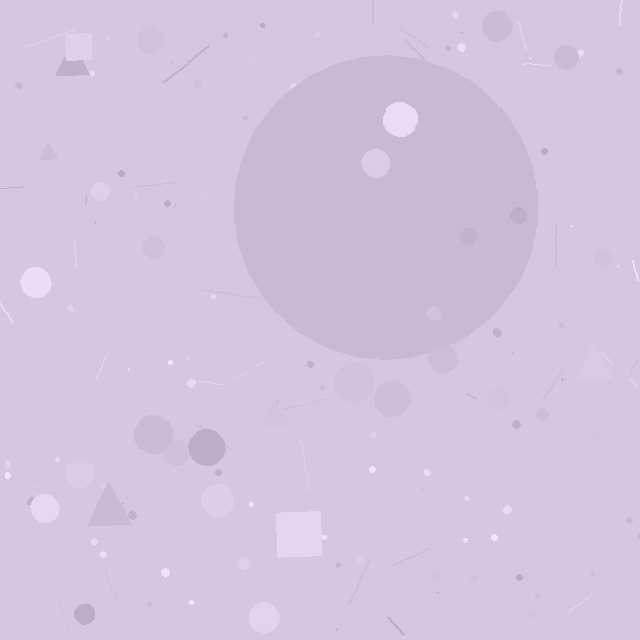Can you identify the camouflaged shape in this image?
The camouflaged shape is a circle.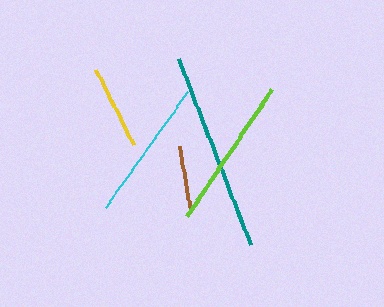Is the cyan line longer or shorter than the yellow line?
The cyan line is longer than the yellow line.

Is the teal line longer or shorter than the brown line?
The teal line is longer than the brown line.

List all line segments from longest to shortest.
From longest to shortest: teal, lime, cyan, yellow, brown.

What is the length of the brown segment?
The brown segment is approximately 65 pixels long.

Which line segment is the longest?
The teal line is the longest at approximately 199 pixels.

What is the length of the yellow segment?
The yellow segment is approximately 84 pixels long.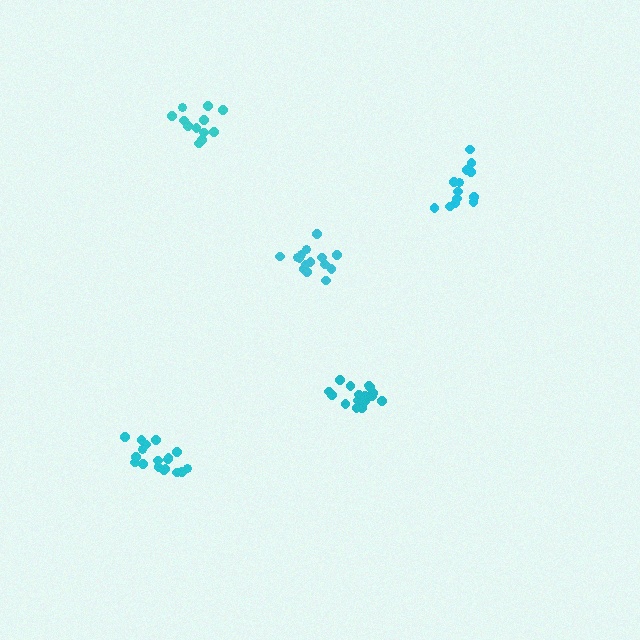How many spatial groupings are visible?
There are 5 spatial groupings.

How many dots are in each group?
Group 1: 15 dots, Group 2: 13 dots, Group 3: 13 dots, Group 4: 18 dots, Group 5: 16 dots (75 total).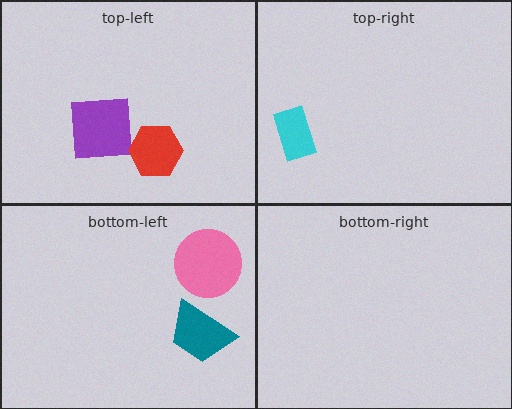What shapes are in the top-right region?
The cyan rectangle.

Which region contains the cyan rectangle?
The top-right region.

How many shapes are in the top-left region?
2.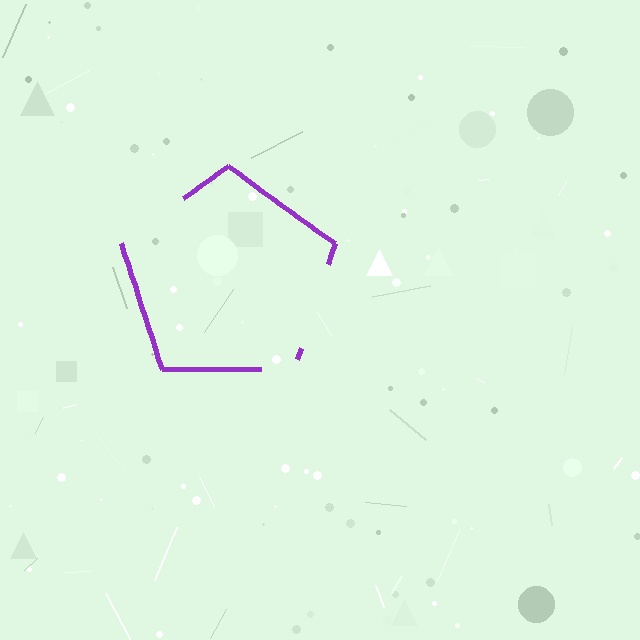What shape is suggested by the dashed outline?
The dashed outline suggests a pentagon.